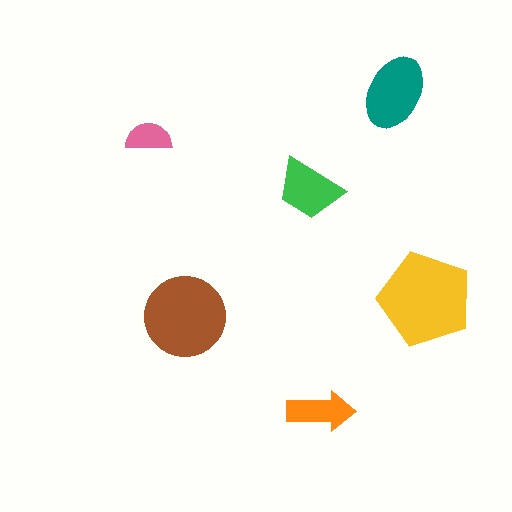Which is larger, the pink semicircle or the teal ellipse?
The teal ellipse.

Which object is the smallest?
The pink semicircle.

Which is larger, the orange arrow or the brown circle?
The brown circle.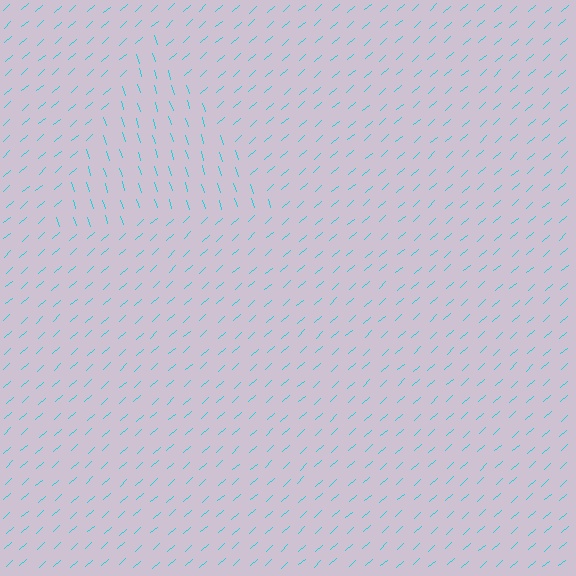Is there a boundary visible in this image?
Yes, there is a texture boundary formed by a change in line orientation.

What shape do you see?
I see a triangle.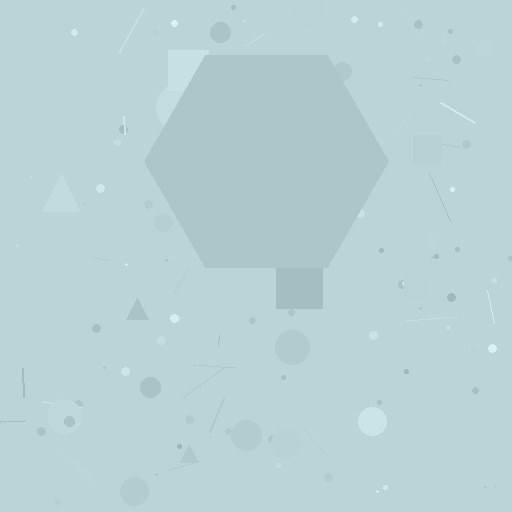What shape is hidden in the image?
A hexagon is hidden in the image.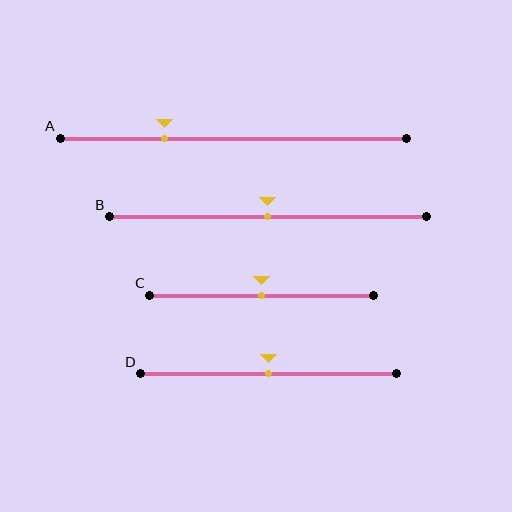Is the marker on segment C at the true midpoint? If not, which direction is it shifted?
Yes, the marker on segment C is at the true midpoint.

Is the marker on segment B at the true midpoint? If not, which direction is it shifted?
Yes, the marker on segment B is at the true midpoint.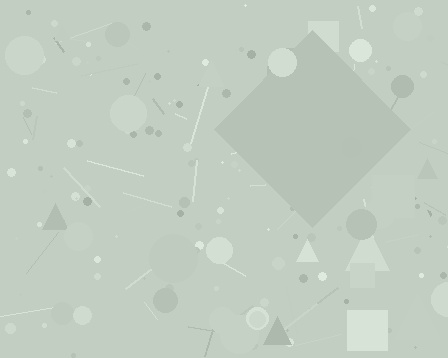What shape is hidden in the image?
A diamond is hidden in the image.